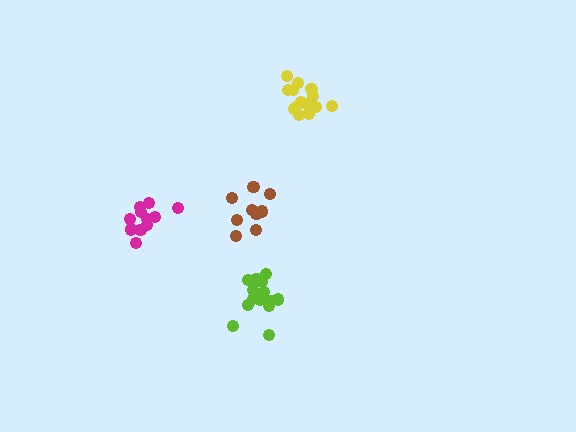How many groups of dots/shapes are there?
There are 4 groups.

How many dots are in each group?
Group 1: 15 dots, Group 2: 9 dots, Group 3: 11 dots, Group 4: 15 dots (50 total).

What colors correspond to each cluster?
The clusters are colored: lime, brown, magenta, yellow.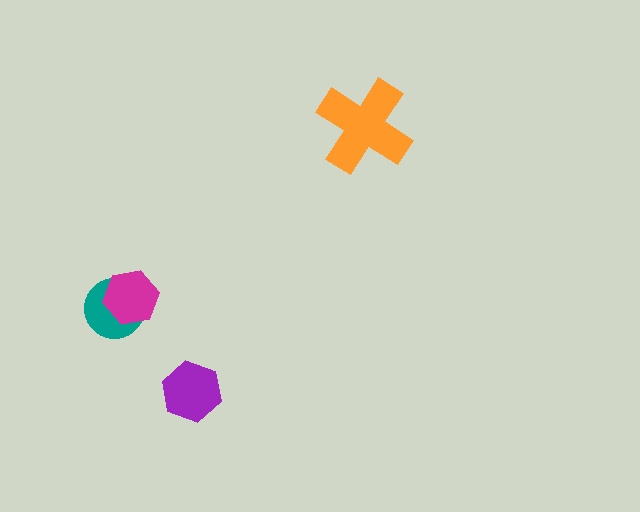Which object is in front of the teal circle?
The magenta hexagon is in front of the teal circle.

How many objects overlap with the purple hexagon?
0 objects overlap with the purple hexagon.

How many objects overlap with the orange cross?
0 objects overlap with the orange cross.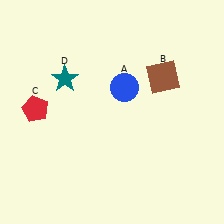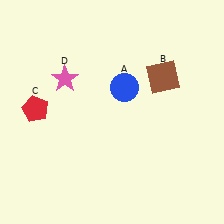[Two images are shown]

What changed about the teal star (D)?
In Image 1, D is teal. In Image 2, it changed to pink.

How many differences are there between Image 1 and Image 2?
There is 1 difference between the two images.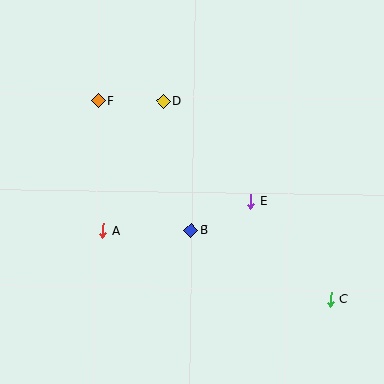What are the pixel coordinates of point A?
Point A is at (103, 231).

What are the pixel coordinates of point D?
Point D is at (163, 101).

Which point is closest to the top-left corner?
Point F is closest to the top-left corner.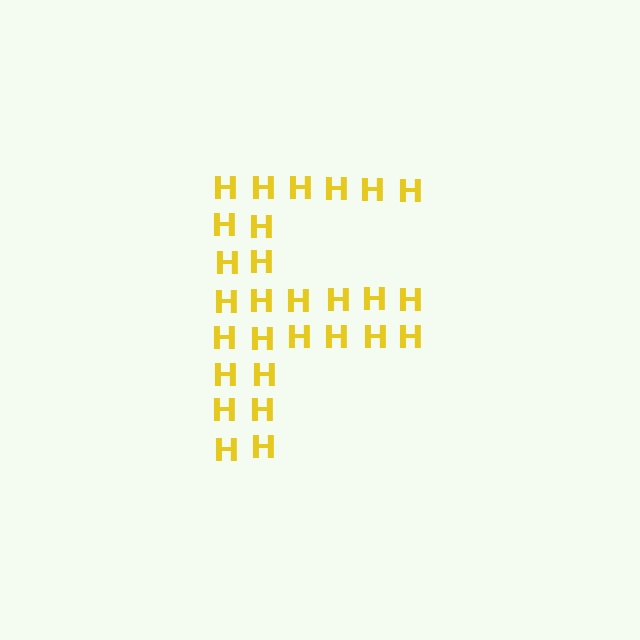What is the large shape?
The large shape is the letter F.